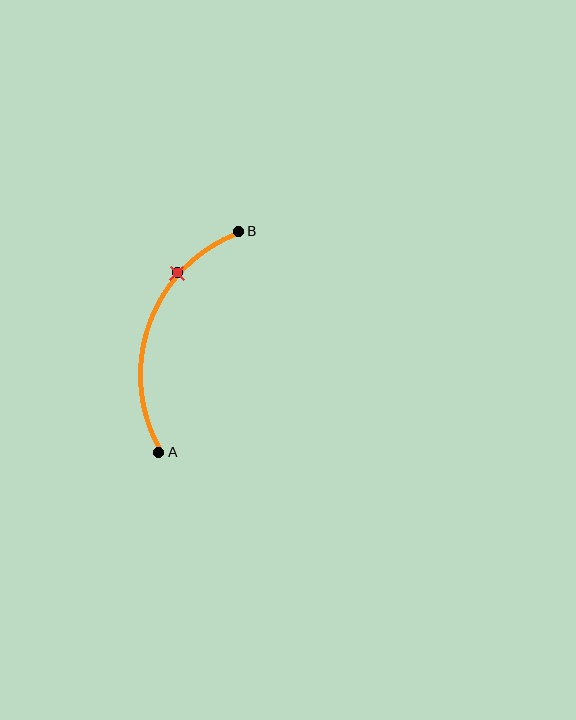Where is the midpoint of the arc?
The arc midpoint is the point on the curve farthest from the straight line joining A and B. It sits to the left of that line.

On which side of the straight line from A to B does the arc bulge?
The arc bulges to the left of the straight line connecting A and B.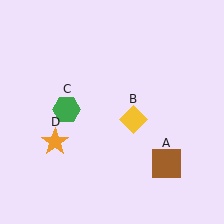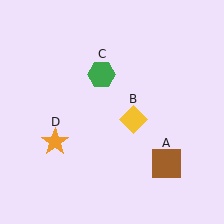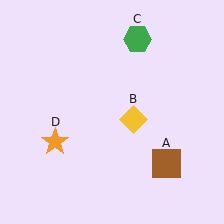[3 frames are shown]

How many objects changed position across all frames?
1 object changed position: green hexagon (object C).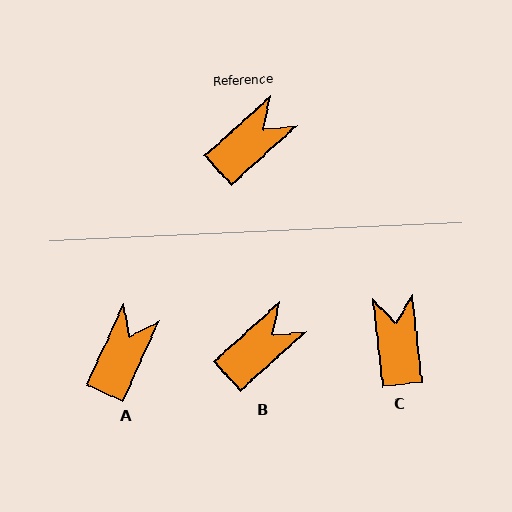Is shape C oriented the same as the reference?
No, it is off by about 54 degrees.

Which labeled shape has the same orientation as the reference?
B.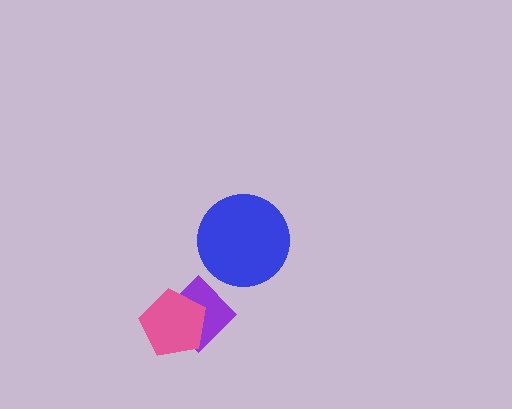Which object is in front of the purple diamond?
The pink pentagon is in front of the purple diamond.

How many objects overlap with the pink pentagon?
1 object overlaps with the pink pentagon.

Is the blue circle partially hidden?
No, no other shape covers it.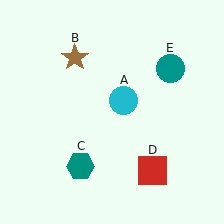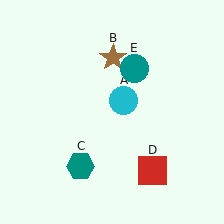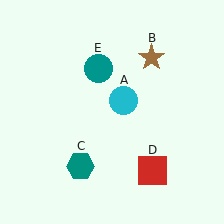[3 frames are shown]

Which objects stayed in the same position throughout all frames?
Cyan circle (object A) and teal hexagon (object C) and red square (object D) remained stationary.